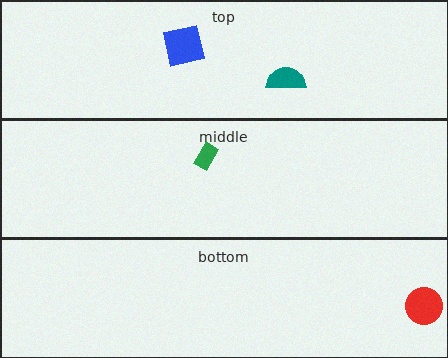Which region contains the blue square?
The top region.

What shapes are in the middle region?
The green rectangle.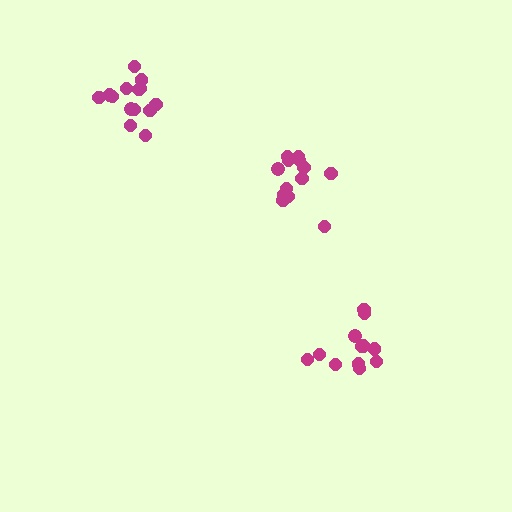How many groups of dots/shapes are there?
There are 3 groups.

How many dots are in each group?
Group 1: 14 dots, Group 2: 13 dots, Group 3: 12 dots (39 total).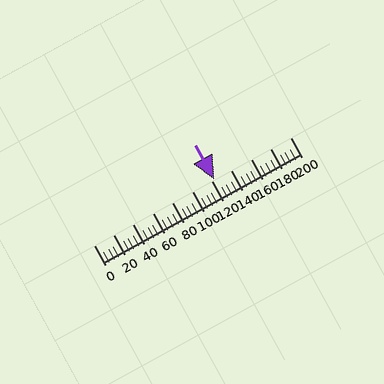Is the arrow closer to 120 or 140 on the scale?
The arrow is closer to 120.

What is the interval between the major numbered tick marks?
The major tick marks are spaced 20 units apart.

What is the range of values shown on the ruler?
The ruler shows values from 0 to 200.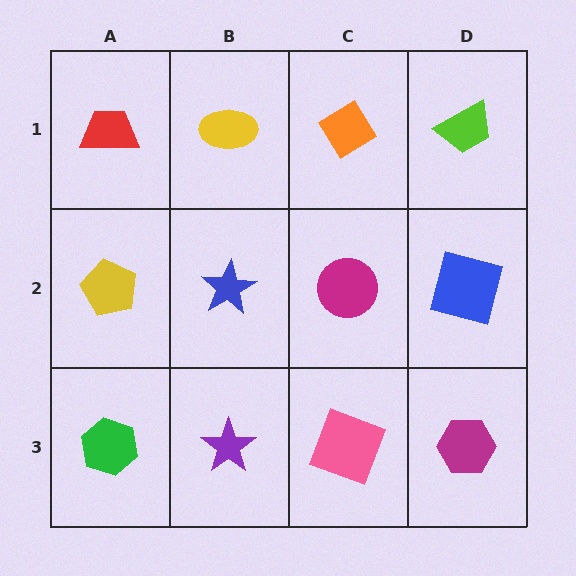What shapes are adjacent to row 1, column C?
A magenta circle (row 2, column C), a yellow ellipse (row 1, column B), a lime trapezoid (row 1, column D).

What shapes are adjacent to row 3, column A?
A yellow pentagon (row 2, column A), a purple star (row 3, column B).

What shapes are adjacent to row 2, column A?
A red trapezoid (row 1, column A), a green hexagon (row 3, column A), a blue star (row 2, column B).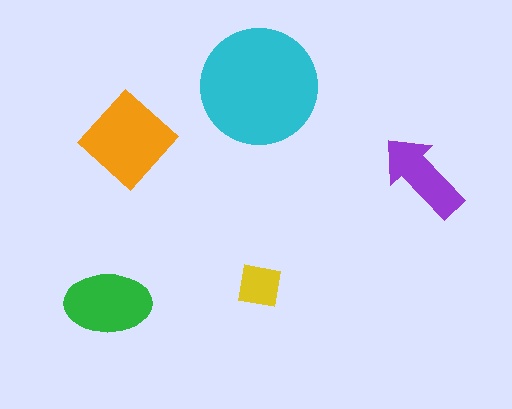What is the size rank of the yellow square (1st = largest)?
5th.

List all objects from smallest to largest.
The yellow square, the purple arrow, the green ellipse, the orange diamond, the cyan circle.